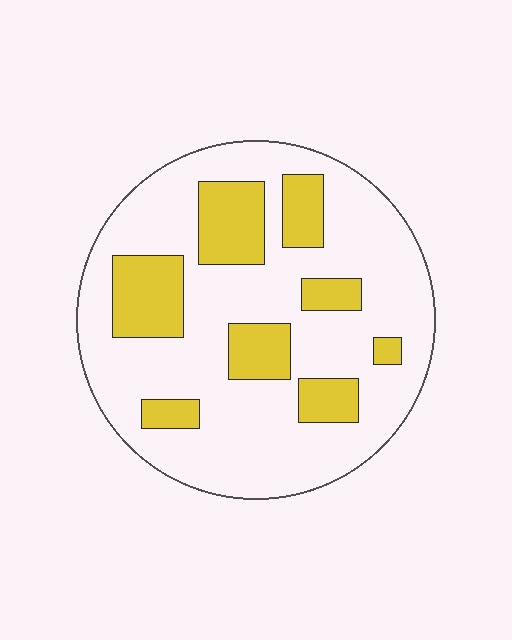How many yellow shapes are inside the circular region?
8.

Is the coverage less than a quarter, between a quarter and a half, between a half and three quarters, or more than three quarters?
Between a quarter and a half.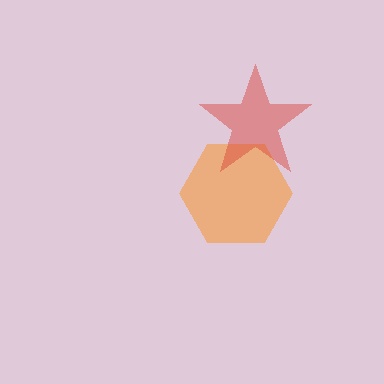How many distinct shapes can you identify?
There are 2 distinct shapes: an orange hexagon, a red star.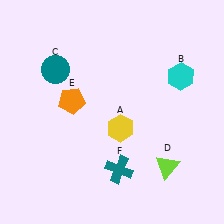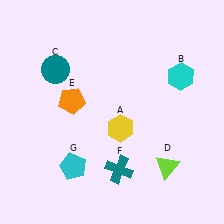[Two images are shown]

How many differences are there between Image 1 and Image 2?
There is 1 difference between the two images.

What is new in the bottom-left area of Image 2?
A cyan pentagon (G) was added in the bottom-left area of Image 2.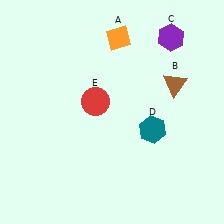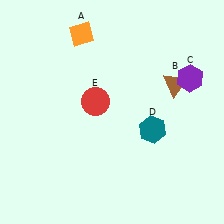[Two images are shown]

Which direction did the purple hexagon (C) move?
The purple hexagon (C) moved down.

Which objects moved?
The objects that moved are: the orange diamond (A), the purple hexagon (C).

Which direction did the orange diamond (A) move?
The orange diamond (A) moved left.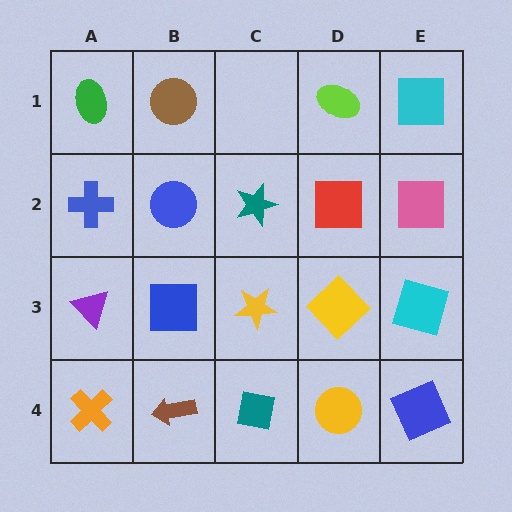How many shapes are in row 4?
5 shapes.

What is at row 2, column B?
A blue circle.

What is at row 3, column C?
A yellow star.